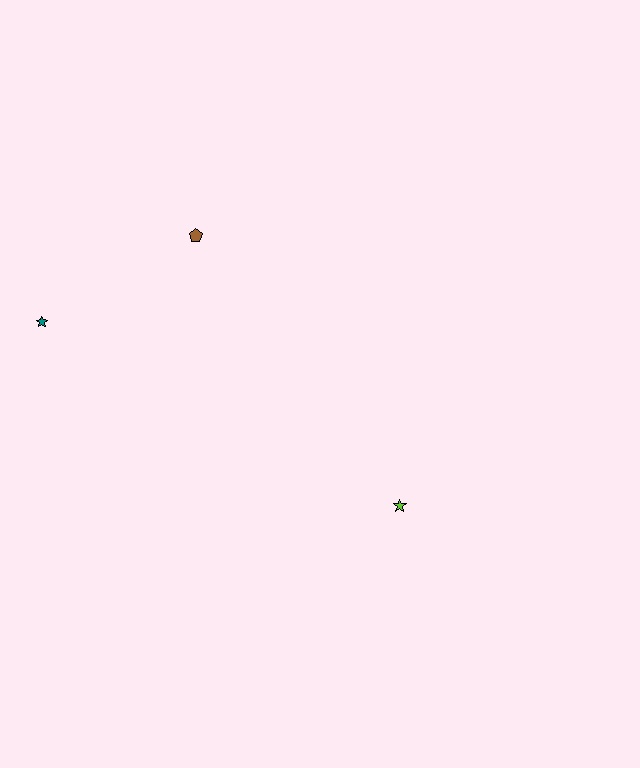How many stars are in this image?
There are 2 stars.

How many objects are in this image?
There are 3 objects.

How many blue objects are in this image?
There are no blue objects.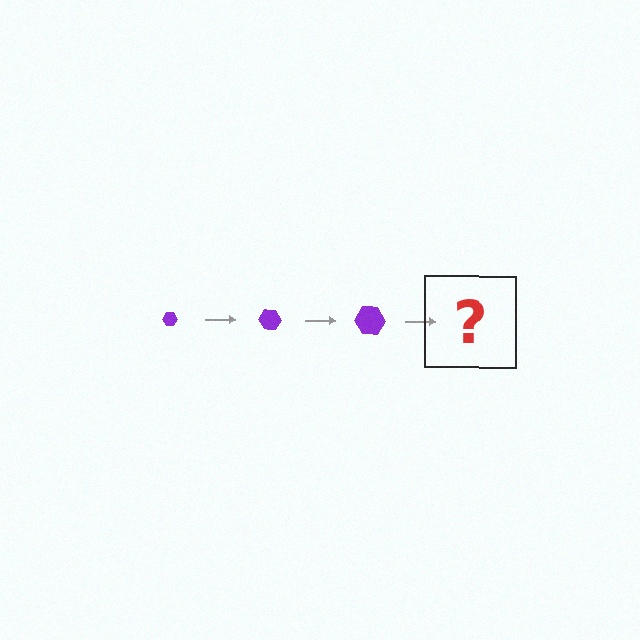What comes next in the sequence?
The next element should be a purple hexagon, larger than the previous one.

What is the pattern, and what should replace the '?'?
The pattern is that the hexagon gets progressively larger each step. The '?' should be a purple hexagon, larger than the previous one.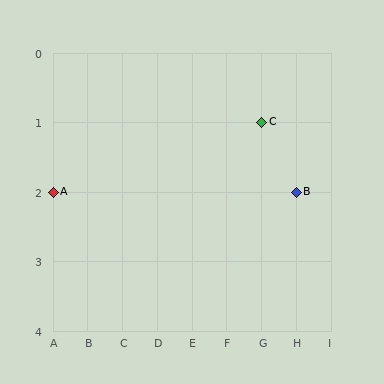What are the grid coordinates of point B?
Point B is at grid coordinates (H, 2).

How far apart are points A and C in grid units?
Points A and C are 6 columns and 1 row apart (about 6.1 grid units diagonally).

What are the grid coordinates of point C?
Point C is at grid coordinates (G, 1).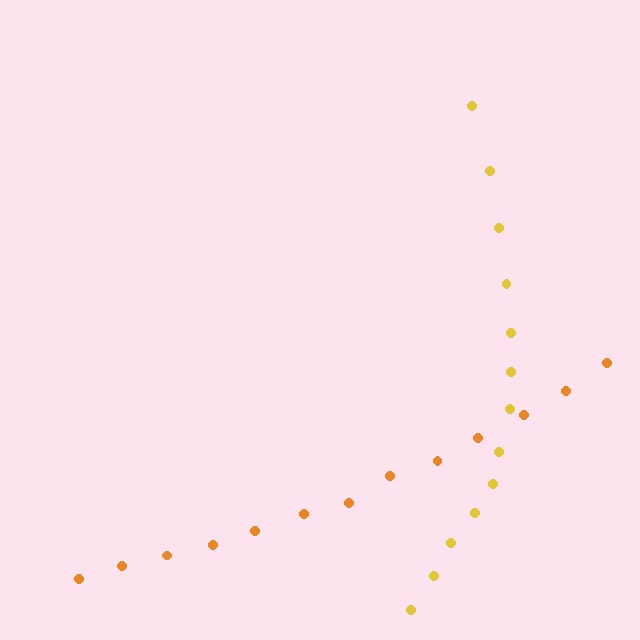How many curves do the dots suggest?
There are 2 distinct paths.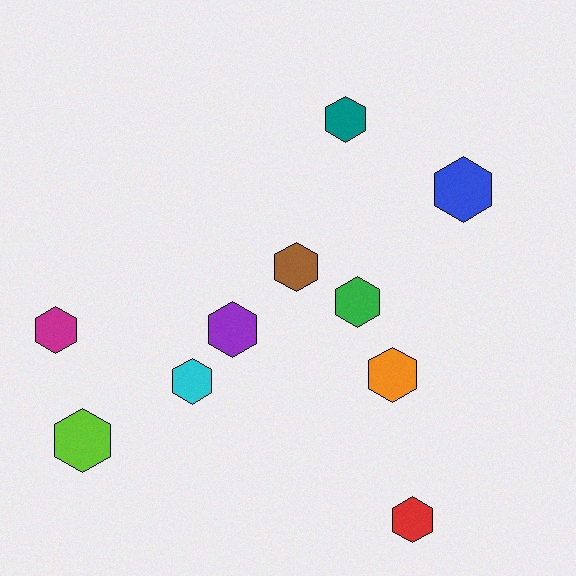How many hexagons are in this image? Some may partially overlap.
There are 10 hexagons.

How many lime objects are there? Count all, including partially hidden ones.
There is 1 lime object.